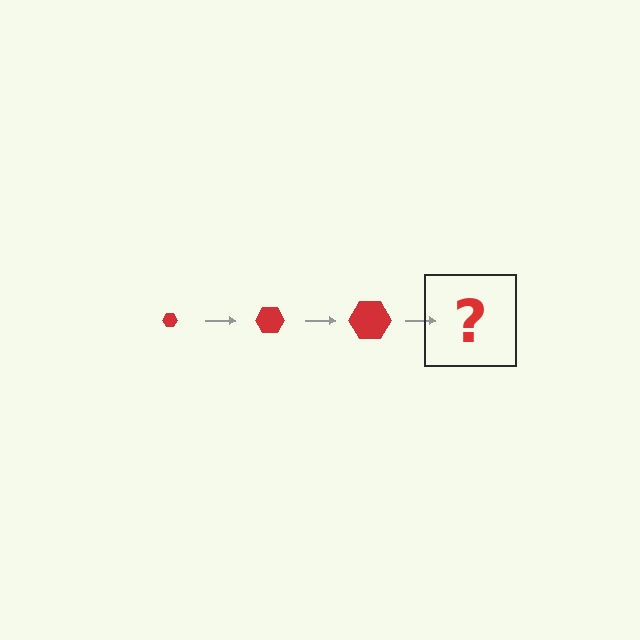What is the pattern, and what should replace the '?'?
The pattern is that the hexagon gets progressively larger each step. The '?' should be a red hexagon, larger than the previous one.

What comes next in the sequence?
The next element should be a red hexagon, larger than the previous one.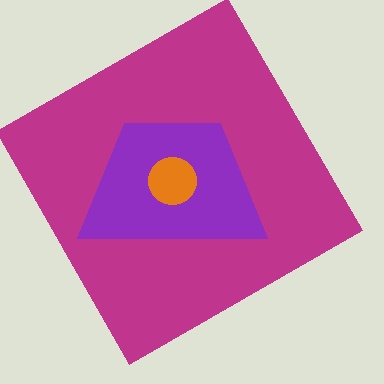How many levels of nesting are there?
3.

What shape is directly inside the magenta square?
The purple trapezoid.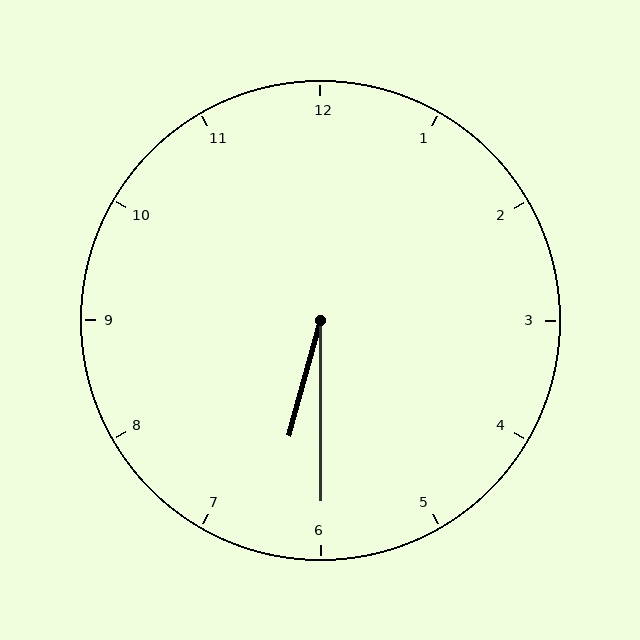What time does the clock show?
6:30.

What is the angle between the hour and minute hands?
Approximately 15 degrees.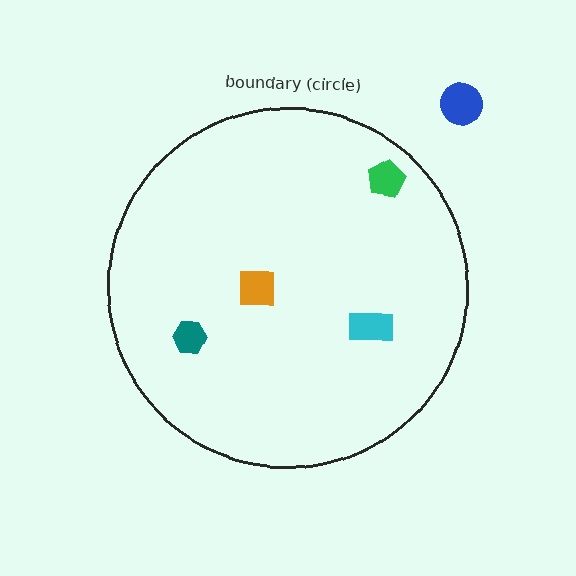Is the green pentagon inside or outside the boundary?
Inside.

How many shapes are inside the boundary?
4 inside, 1 outside.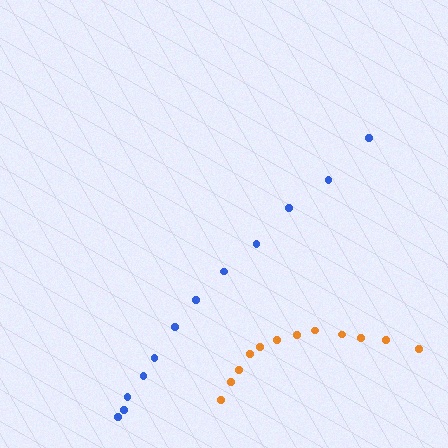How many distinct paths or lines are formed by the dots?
There are 2 distinct paths.